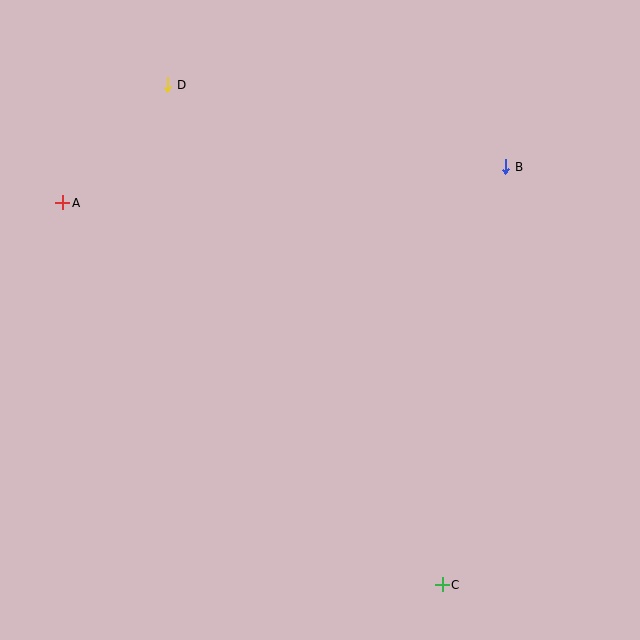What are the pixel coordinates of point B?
Point B is at (506, 167).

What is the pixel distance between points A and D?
The distance between A and D is 158 pixels.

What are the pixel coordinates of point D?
Point D is at (168, 85).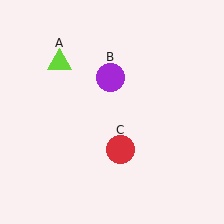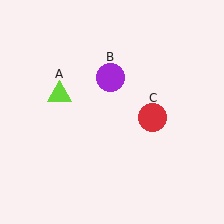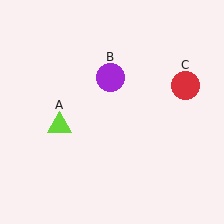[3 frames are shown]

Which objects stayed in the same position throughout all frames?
Purple circle (object B) remained stationary.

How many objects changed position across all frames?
2 objects changed position: lime triangle (object A), red circle (object C).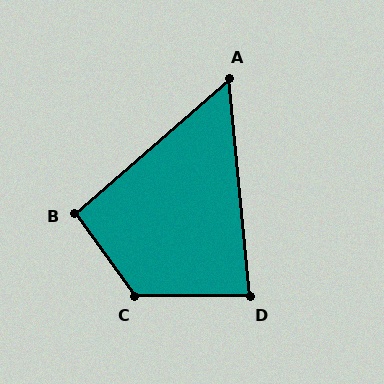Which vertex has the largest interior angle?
C, at approximately 126 degrees.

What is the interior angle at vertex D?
Approximately 85 degrees (acute).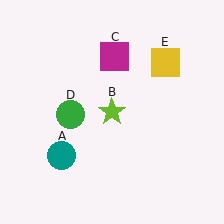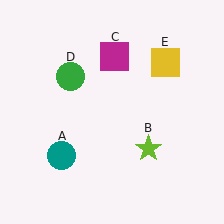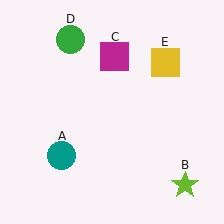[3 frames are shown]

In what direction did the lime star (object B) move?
The lime star (object B) moved down and to the right.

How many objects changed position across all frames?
2 objects changed position: lime star (object B), green circle (object D).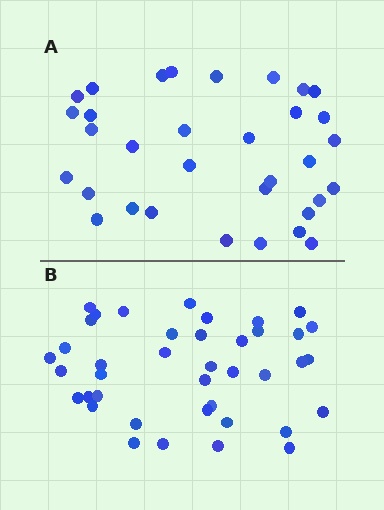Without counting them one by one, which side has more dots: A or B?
Region B (the bottom region) has more dots.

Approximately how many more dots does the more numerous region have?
Region B has roughly 8 or so more dots than region A.